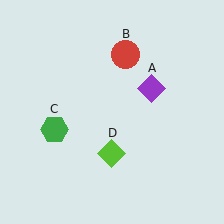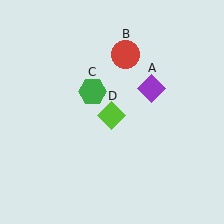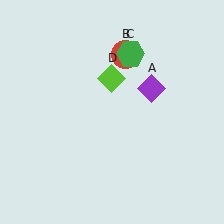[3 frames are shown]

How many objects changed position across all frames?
2 objects changed position: green hexagon (object C), lime diamond (object D).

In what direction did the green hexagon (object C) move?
The green hexagon (object C) moved up and to the right.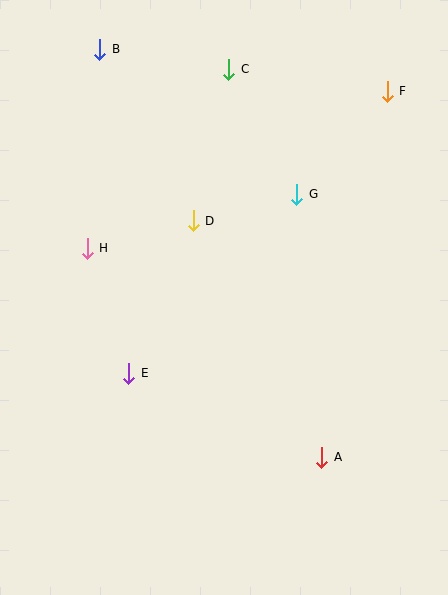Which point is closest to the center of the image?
Point D at (193, 221) is closest to the center.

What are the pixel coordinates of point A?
Point A is at (322, 457).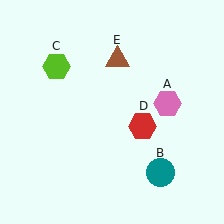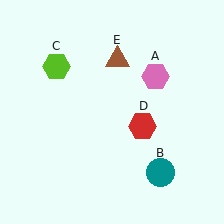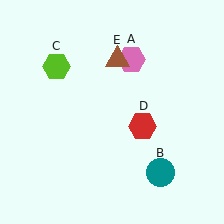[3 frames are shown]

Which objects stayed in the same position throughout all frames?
Teal circle (object B) and lime hexagon (object C) and red hexagon (object D) and brown triangle (object E) remained stationary.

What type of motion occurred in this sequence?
The pink hexagon (object A) rotated counterclockwise around the center of the scene.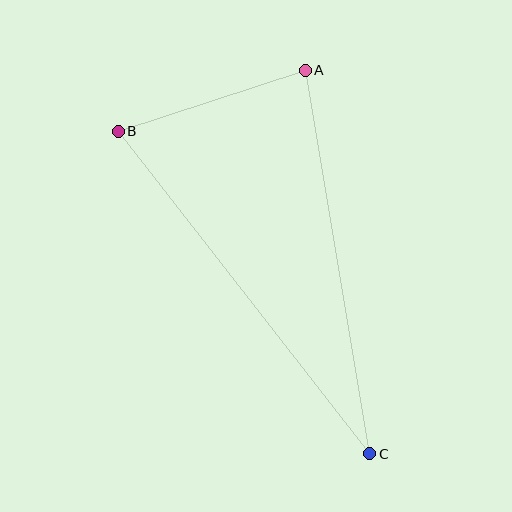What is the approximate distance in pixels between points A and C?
The distance between A and C is approximately 389 pixels.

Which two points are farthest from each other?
Points B and C are farthest from each other.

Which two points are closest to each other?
Points A and B are closest to each other.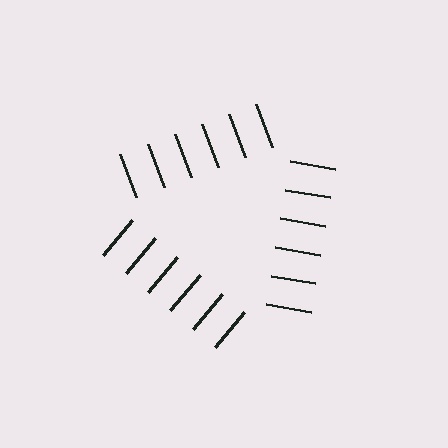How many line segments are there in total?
18 — 6 along each of the 3 edges.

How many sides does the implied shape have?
3 sides — the line-ends trace a triangle.